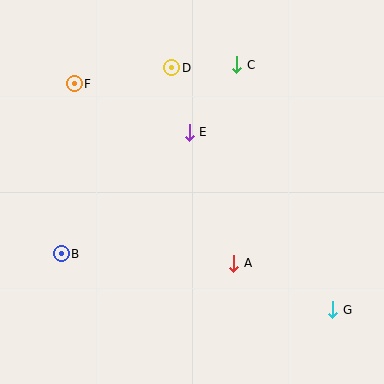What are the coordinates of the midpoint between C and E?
The midpoint between C and E is at (213, 99).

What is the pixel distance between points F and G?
The distance between F and G is 343 pixels.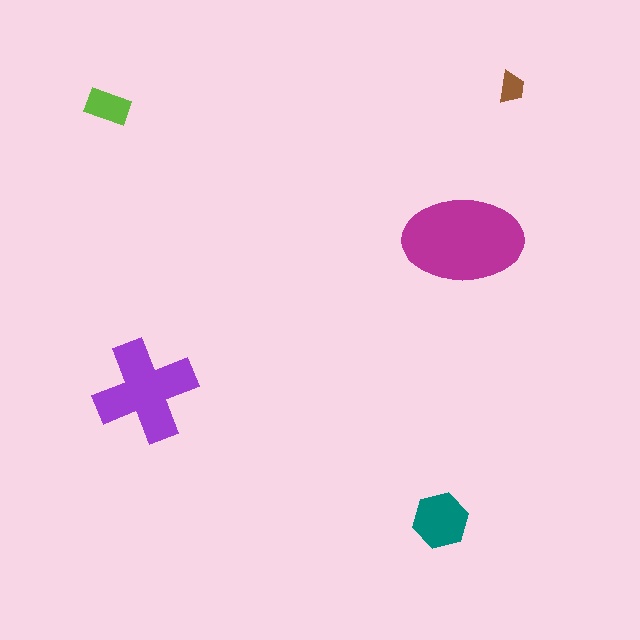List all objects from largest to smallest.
The magenta ellipse, the purple cross, the teal hexagon, the lime rectangle, the brown trapezoid.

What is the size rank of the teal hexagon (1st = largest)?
3rd.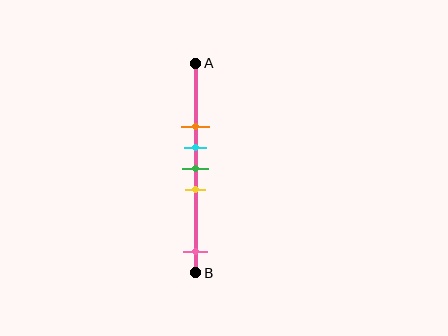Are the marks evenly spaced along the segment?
No, the marks are not evenly spaced.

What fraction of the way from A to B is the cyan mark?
The cyan mark is approximately 40% (0.4) of the way from A to B.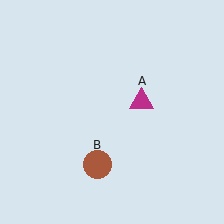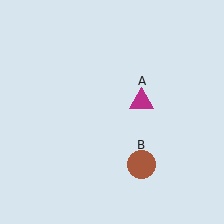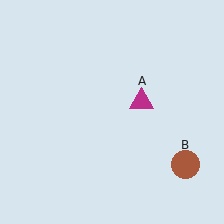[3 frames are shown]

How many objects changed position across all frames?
1 object changed position: brown circle (object B).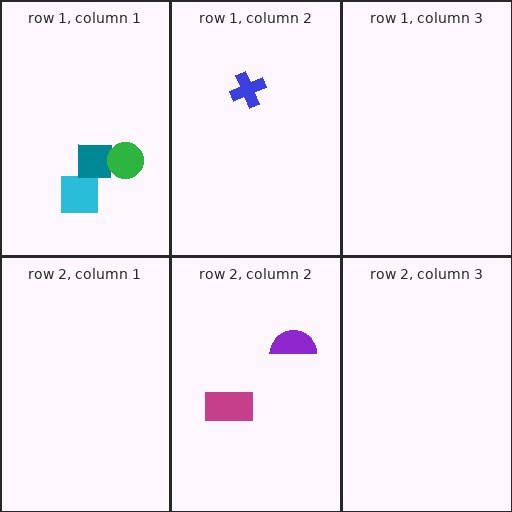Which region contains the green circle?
The row 1, column 1 region.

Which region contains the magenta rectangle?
The row 2, column 2 region.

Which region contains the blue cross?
The row 1, column 2 region.